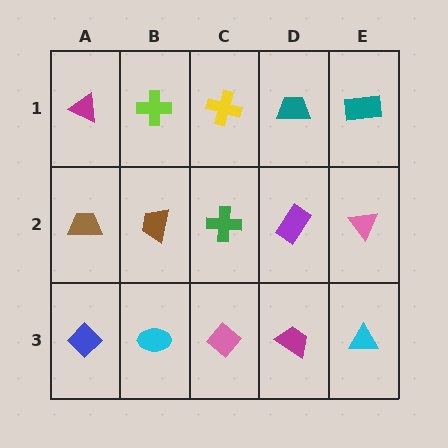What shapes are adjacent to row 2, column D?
A teal trapezoid (row 1, column D), a magenta trapezoid (row 3, column D), a green cross (row 2, column C), a pink triangle (row 2, column E).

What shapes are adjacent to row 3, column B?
A brown trapezoid (row 2, column B), a blue diamond (row 3, column A), a pink diamond (row 3, column C).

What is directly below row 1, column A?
A brown trapezoid.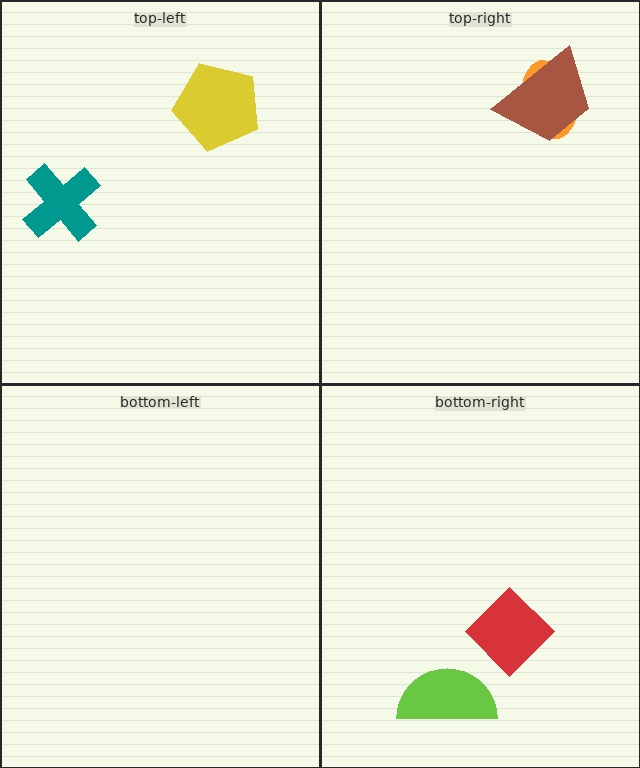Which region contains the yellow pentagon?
The top-left region.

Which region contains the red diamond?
The bottom-right region.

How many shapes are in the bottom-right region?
2.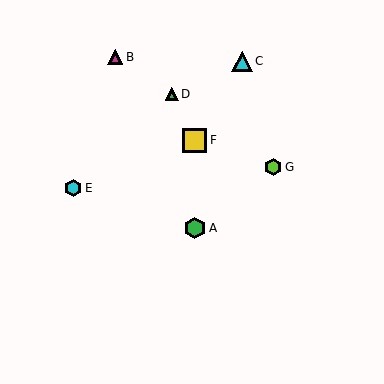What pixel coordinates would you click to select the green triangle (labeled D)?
Click at (172, 94) to select the green triangle D.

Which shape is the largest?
The yellow square (labeled F) is the largest.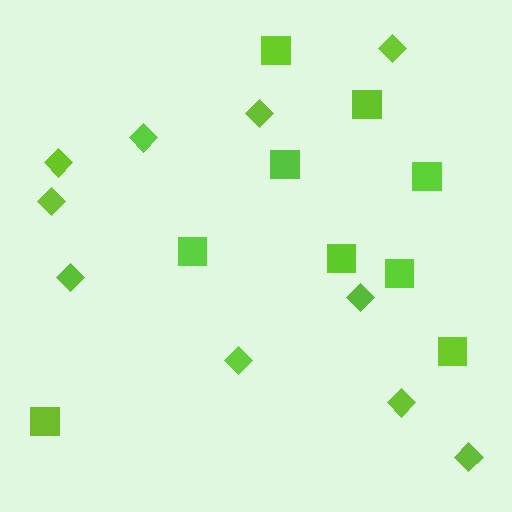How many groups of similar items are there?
There are 2 groups: one group of diamonds (10) and one group of squares (9).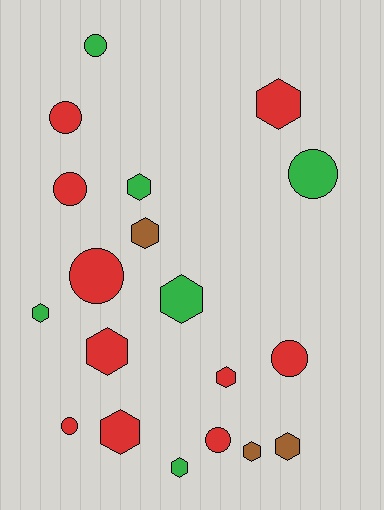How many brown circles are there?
There are no brown circles.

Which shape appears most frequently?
Hexagon, with 11 objects.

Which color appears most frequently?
Red, with 10 objects.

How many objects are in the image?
There are 19 objects.